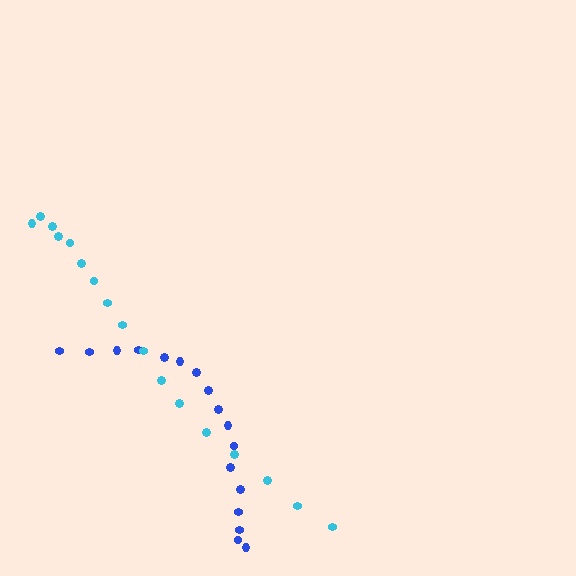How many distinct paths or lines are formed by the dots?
There are 2 distinct paths.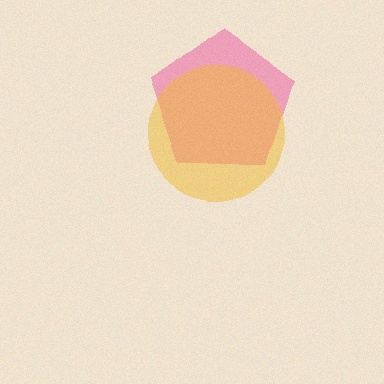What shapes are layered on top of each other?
The layered shapes are: a pink pentagon, a yellow circle.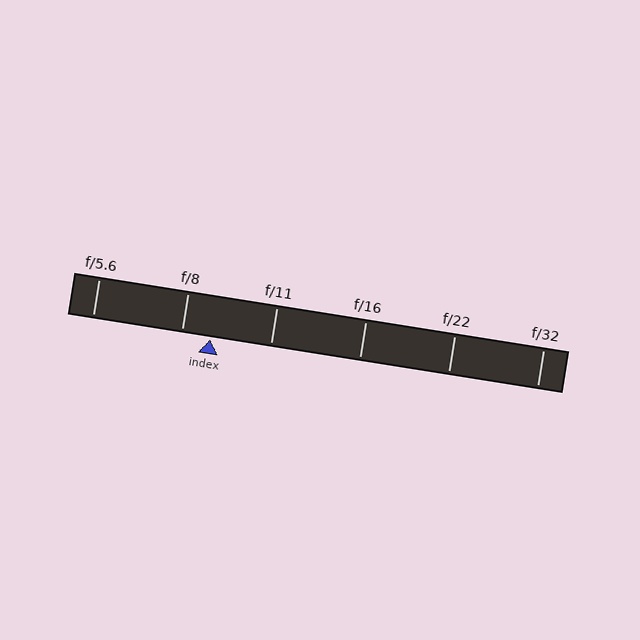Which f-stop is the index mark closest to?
The index mark is closest to f/8.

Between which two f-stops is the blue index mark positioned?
The index mark is between f/8 and f/11.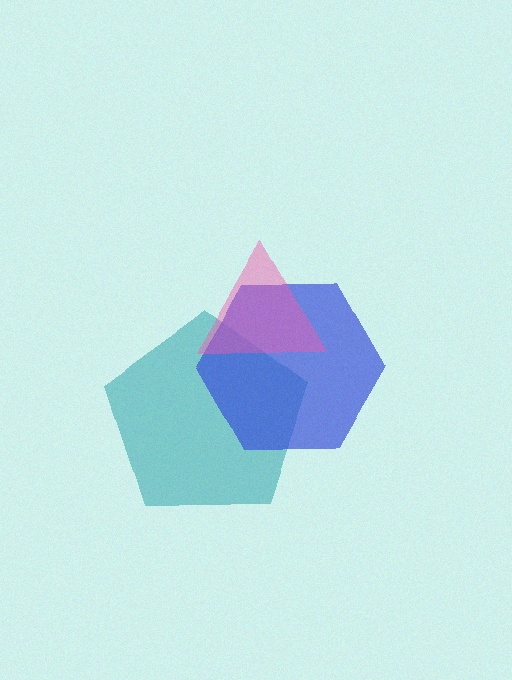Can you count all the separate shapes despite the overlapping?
Yes, there are 3 separate shapes.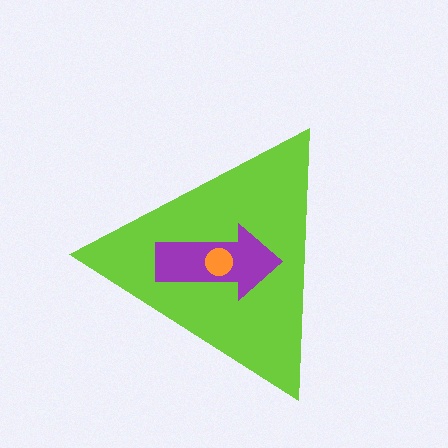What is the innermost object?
The orange circle.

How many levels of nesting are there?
3.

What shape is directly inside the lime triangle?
The purple arrow.